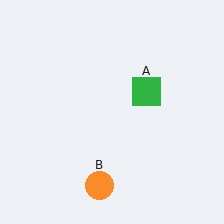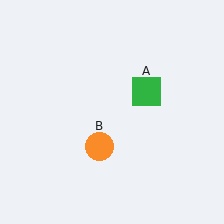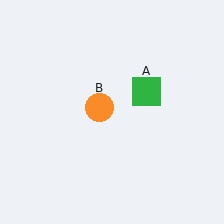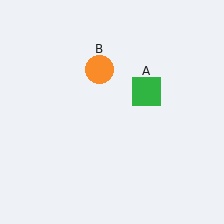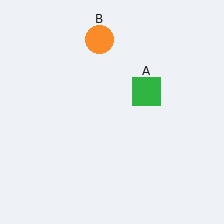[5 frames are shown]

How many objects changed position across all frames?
1 object changed position: orange circle (object B).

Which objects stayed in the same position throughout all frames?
Green square (object A) remained stationary.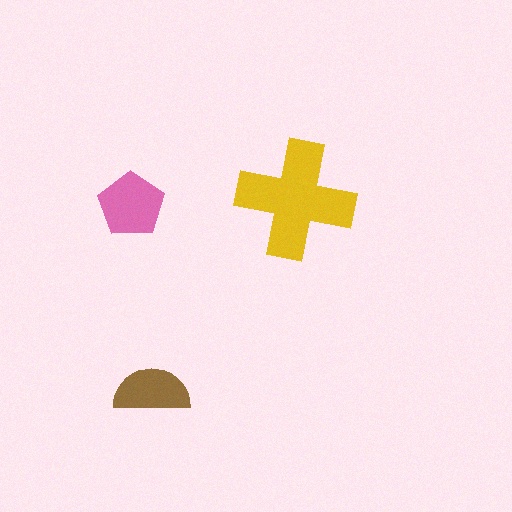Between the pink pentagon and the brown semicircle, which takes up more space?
The pink pentagon.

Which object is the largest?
The yellow cross.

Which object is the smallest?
The brown semicircle.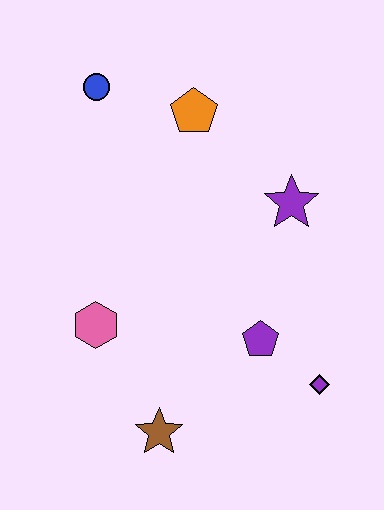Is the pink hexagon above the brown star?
Yes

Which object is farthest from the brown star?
The blue circle is farthest from the brown star.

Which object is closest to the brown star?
The pink hexagon is closest to the brown star.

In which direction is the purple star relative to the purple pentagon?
The purple star is above the purple pentagon.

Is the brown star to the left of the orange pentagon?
Yes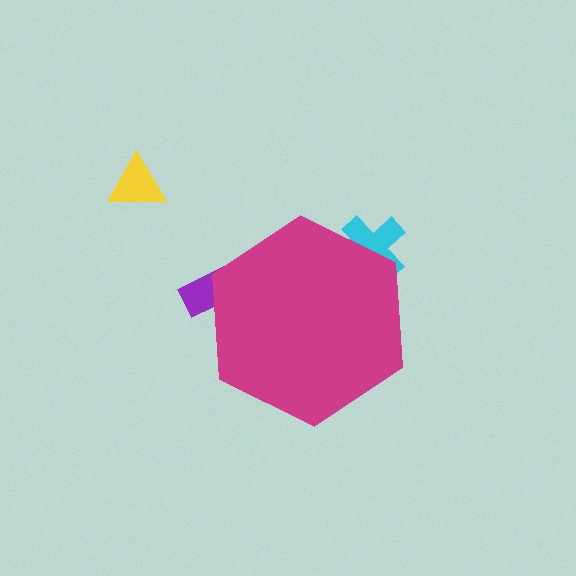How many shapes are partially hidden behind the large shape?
2 shapes are partially hidden.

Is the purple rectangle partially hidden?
Yes, the purple rectangle is partially hidden behind the magenta hexagon.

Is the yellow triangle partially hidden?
No, the yellow triangle is fully visible.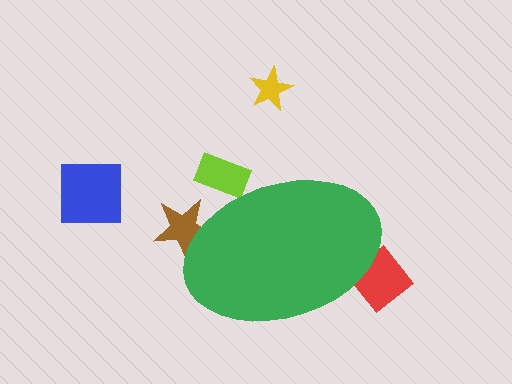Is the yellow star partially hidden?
No, the yellow star is fully visible.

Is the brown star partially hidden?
Yes, the brown star is partially hidden behind the green ellipse.